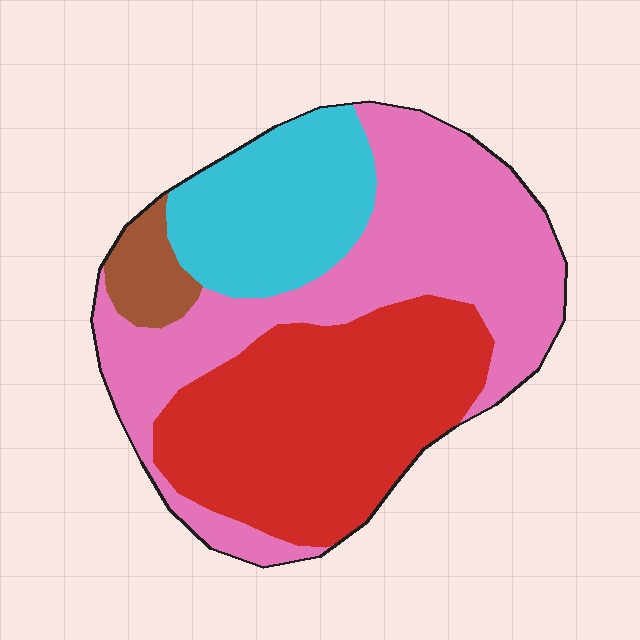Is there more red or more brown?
Red.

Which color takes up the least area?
Brown, at roughly 5%.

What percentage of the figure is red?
Red covers 36% of the figure.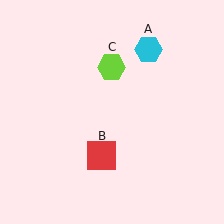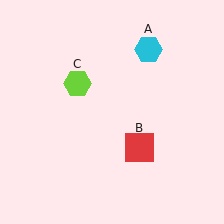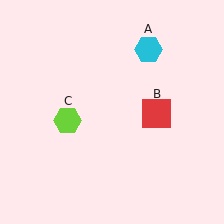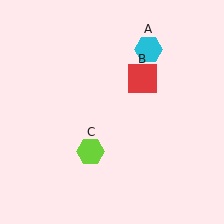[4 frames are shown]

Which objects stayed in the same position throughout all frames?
Cyan hexagon (object A) remained stationary.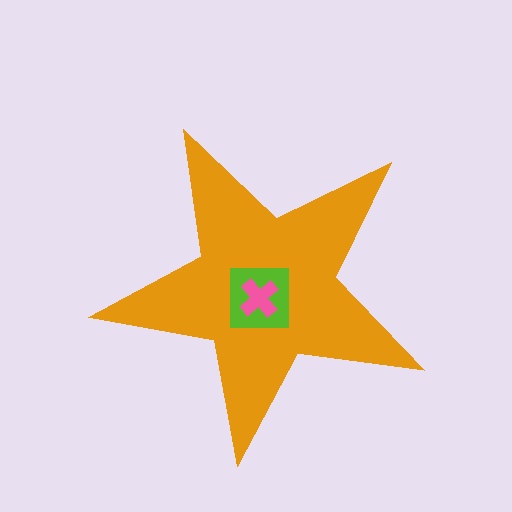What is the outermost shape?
The orange star.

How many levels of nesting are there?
3.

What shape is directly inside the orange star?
The lime square.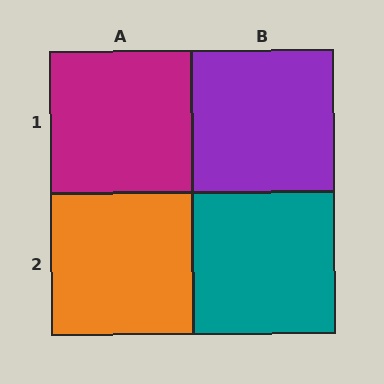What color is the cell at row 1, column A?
Magenta.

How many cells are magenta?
1 cell is magenta.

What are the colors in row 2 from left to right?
Orange, teal.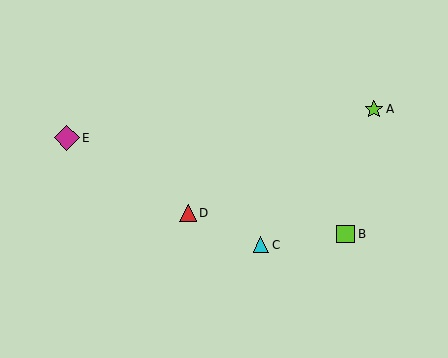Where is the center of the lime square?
The center of the lime square is at (346, 234).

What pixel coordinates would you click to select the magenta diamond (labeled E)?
Click at (67, 138) to select the magenta diamond E.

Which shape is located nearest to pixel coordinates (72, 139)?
The magenta diamond (labeled E) at (67, 138) is nearest to that location.